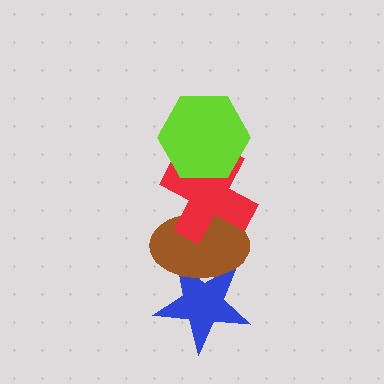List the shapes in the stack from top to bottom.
From top to bottom: the lime hexagon, the red cross, the brown ellipse, the blue star.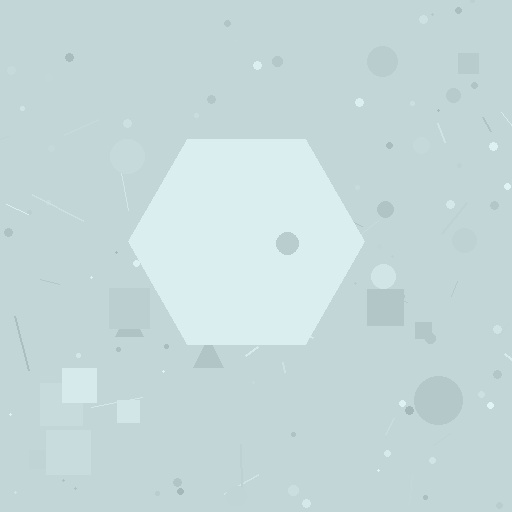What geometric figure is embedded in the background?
A hexagon is embedded in the background.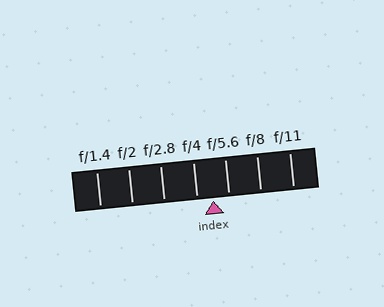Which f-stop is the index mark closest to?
The index mark is closest to f/5.6.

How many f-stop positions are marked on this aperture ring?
There are 7 f-stop positions marked.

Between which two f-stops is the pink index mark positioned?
The index mark is between f/4 and f/5.6.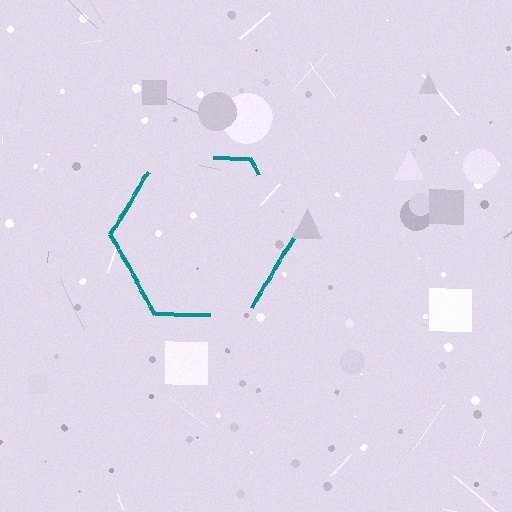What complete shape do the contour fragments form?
The contour fragments form a hexagon.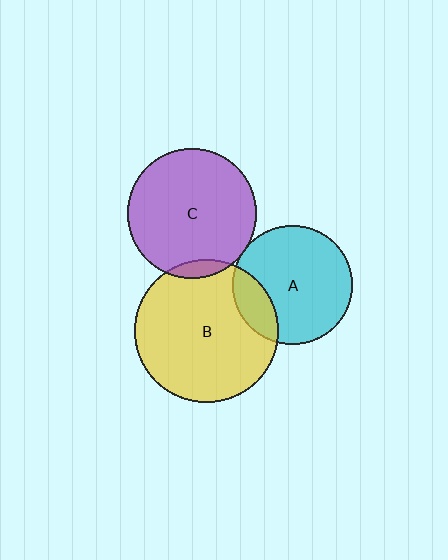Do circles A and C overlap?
Yes.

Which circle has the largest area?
Circle B (yellow).